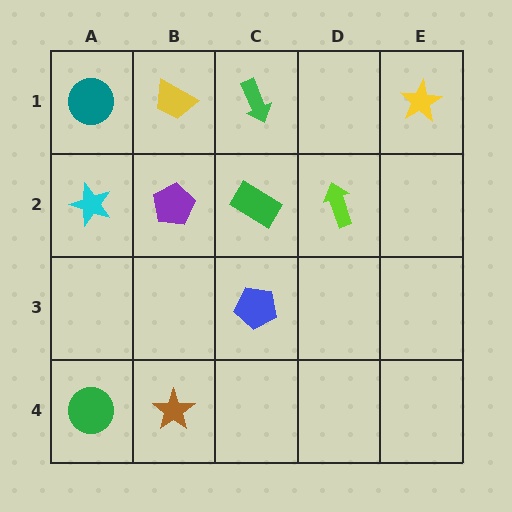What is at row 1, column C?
A green arrow.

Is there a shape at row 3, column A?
No, that cell is empty.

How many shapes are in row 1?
4 shapes.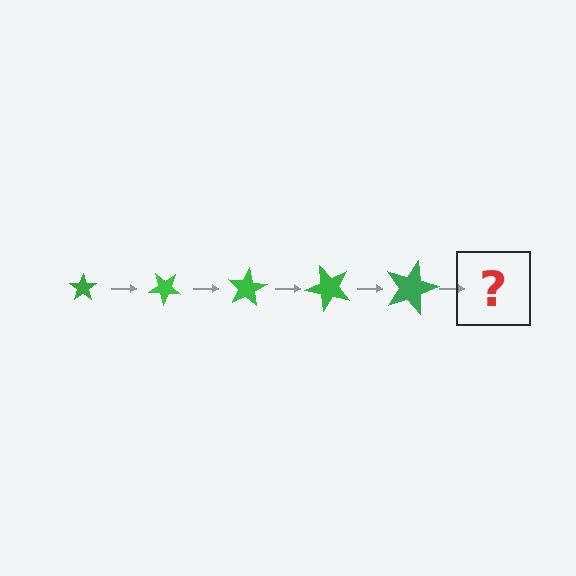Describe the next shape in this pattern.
It should be a star, larger than the previous one and rotated 200 degrees from the start.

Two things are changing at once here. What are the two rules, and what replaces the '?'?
The two rules are that the star grows larger each step and it rotates 40 degrees each step. The '?' should be a star, larger than the previous one and rotated 200 degrees from the start.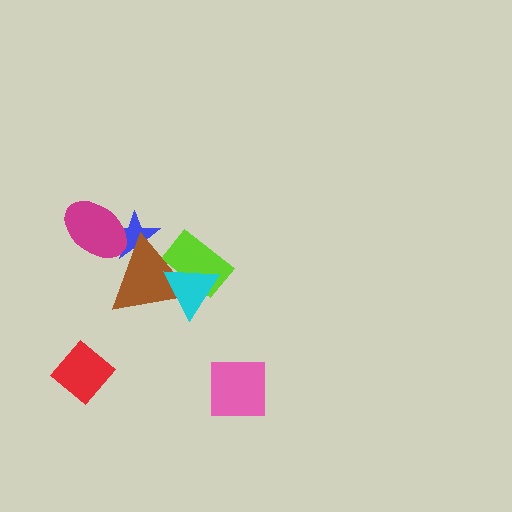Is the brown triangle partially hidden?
Yes, it is partially covered by another shape.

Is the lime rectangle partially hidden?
Yes, it is partially covered by another shape.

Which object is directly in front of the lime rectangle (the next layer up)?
The brown triangle is directly in front of the lime rectangle.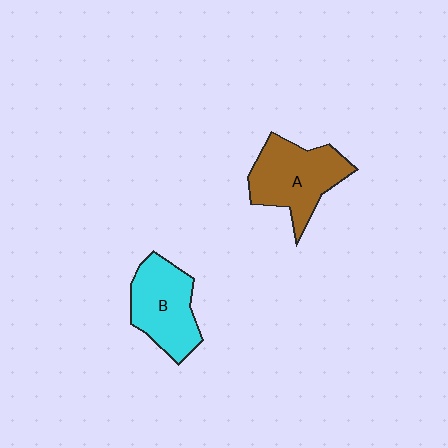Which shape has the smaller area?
Shape B (cyan).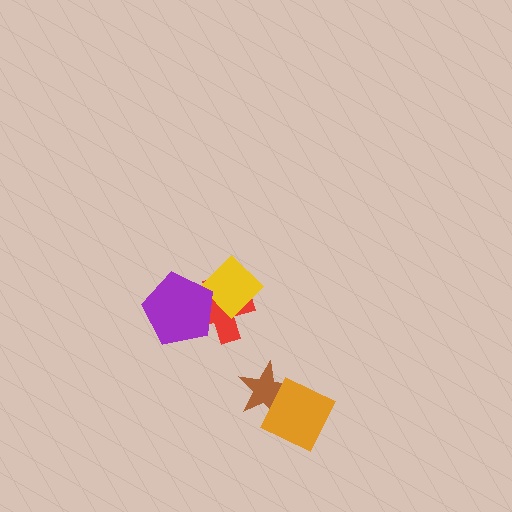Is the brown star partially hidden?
Yes, it is partially covered by another shape.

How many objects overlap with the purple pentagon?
2 objects overlap with the purple pentagon.